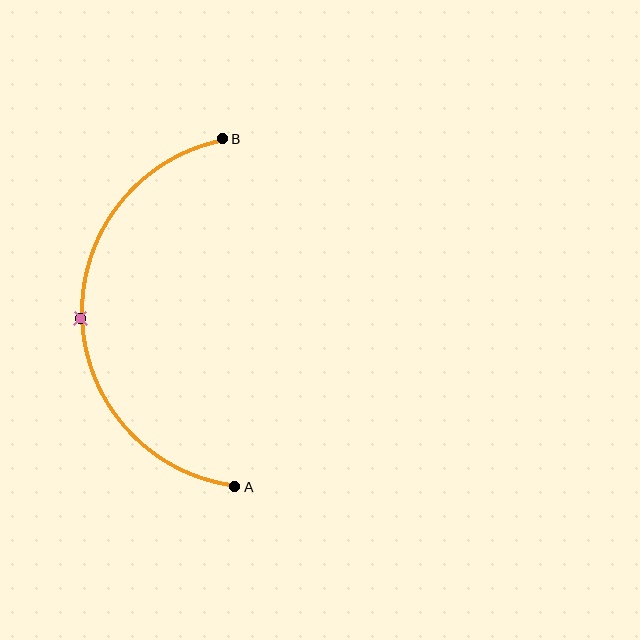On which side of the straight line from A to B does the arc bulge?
The arc bulges to the left of the straight line connecting A and B.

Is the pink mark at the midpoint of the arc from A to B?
Yes. The pink mark lies on the arc at equal arc-length from both A and B — it is the arc midpoint.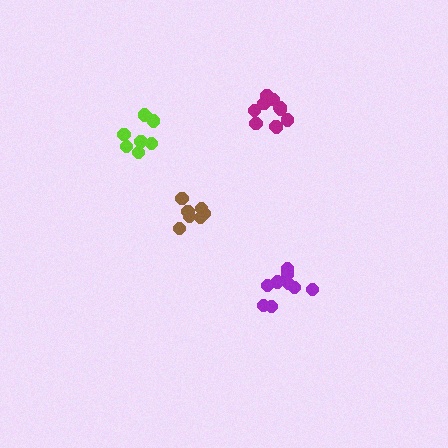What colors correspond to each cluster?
The clusters are colored: lime, magenta, brown, purple.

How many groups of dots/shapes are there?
There are 4 groups.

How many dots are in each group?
Group 1: 8 dots, Group 2: 10 dots, Group 3: 7 dots, Group 4: 9 dots (34 total).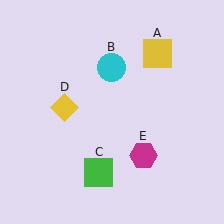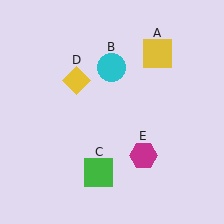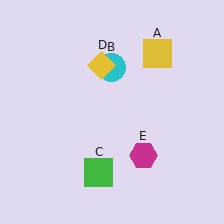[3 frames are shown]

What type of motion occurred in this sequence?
The yellow diamond (object D) rotated clockwise around the center of the scene.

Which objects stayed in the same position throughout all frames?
Yellow square (object A) and cyan circle (object B) and green square (object C) and magenta hexagon (object E) remained stationary.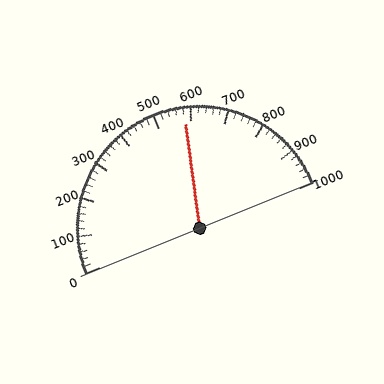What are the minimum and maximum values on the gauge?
The gauge ranges from 0 to 1000.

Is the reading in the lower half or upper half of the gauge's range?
The reading is in the upper half of the range (0 to 1000).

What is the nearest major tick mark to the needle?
The nearest major tick mark is 600.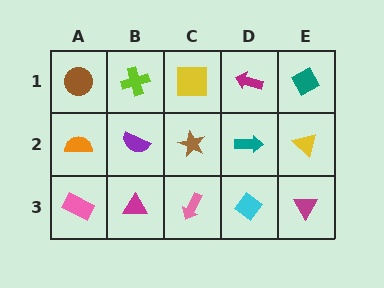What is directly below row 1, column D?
A teal arrow.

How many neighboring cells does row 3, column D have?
3.